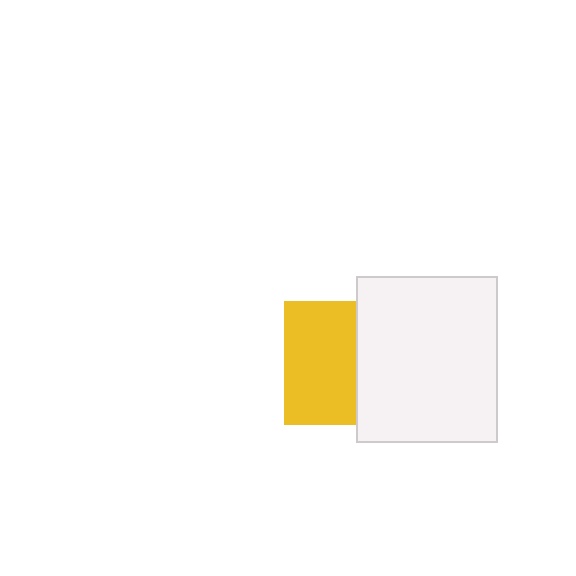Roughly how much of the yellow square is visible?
About half of it is visible (roughly 58%).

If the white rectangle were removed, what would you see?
You would see the complete yellow square.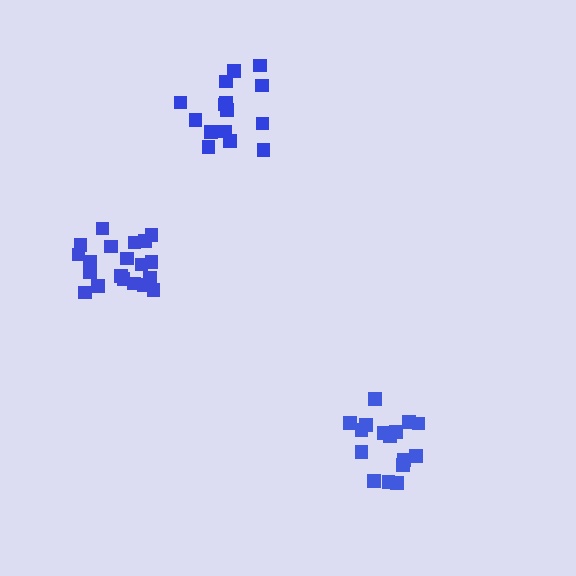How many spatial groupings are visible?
There are 3 spatial groupings.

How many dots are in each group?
Group 1: 20 dots, Group 2: 16 dots, Group 3: 15 dots (51 total).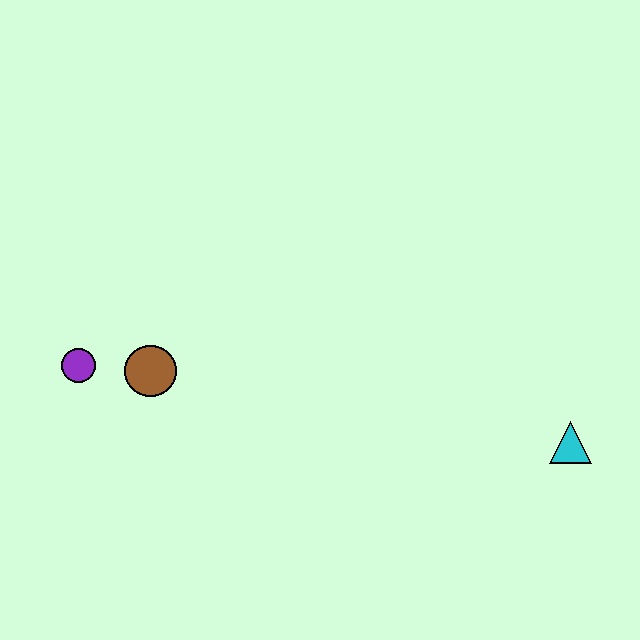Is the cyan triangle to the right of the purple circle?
Yes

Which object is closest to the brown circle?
The purple circle is closest to the brown circle.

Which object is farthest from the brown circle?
The cyan triangle is farthest from the brown circle.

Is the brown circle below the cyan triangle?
No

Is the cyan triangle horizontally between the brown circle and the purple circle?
No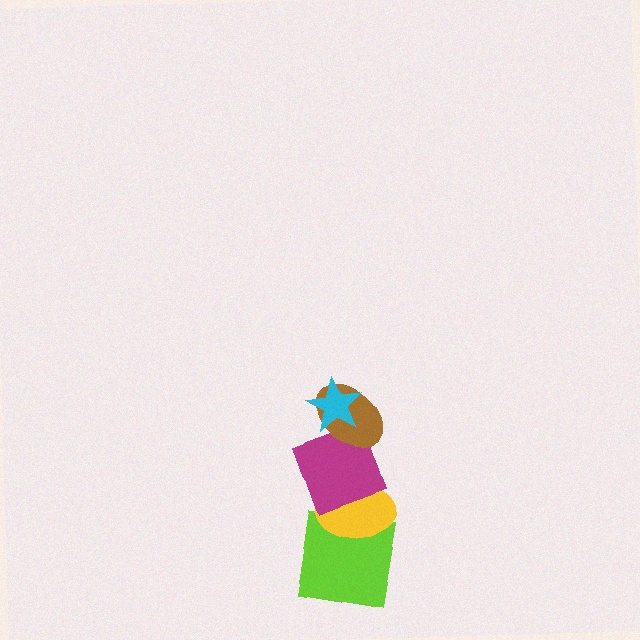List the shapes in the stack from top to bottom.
From top to bottom: the cyan star, the brown ellipse, the magenta square, the yellow ellipse, the lime square.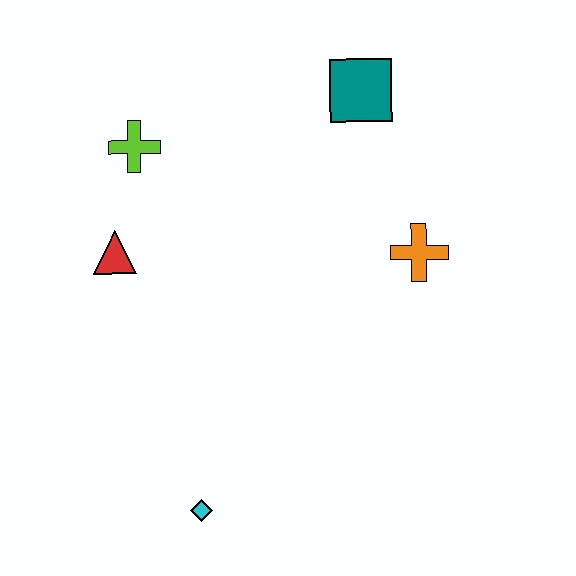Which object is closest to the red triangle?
The lime cross is closest to the red triangle.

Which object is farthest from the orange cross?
The cyan diamond is farthest from the orange cross.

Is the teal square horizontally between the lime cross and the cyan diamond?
No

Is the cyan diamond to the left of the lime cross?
No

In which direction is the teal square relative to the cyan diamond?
The teal square is above the cyan diamond.